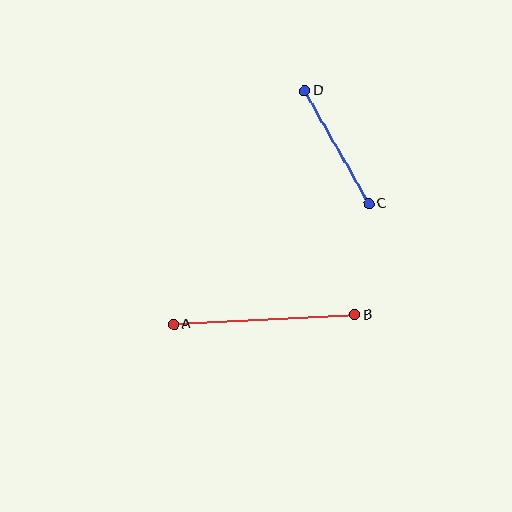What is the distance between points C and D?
The distance is approximately 130 pixels.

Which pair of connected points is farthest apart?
Points A and B are farthest apart.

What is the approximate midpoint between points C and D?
The midpoint is at approximately (337, 147) pixels.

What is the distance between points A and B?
The distance is approximately 181 pixels.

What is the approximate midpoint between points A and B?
The midpoint is at approximately (264, 320) pixels.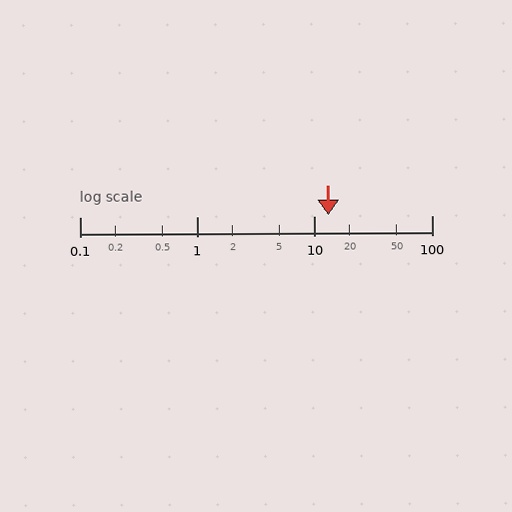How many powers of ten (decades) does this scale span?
The scale spans 3 decades, from 0.1 to 100.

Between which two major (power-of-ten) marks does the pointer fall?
The pointer is between 10 and 100.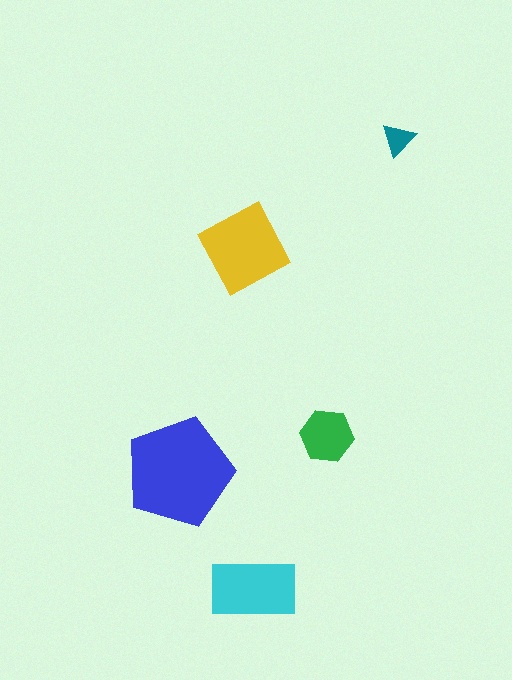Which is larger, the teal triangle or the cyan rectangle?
The cyan rectangle.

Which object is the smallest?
The teal triangle.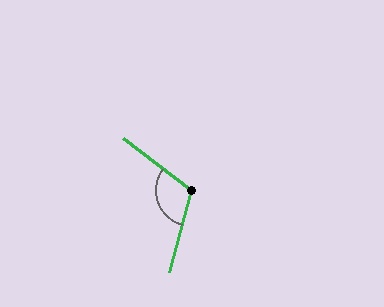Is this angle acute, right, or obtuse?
It is obtuse.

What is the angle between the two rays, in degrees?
Approximately 112 degrees.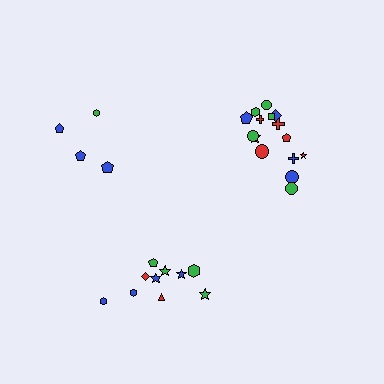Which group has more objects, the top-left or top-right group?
The top-right group.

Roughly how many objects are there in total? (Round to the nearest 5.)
Roughly 30 objects in total.